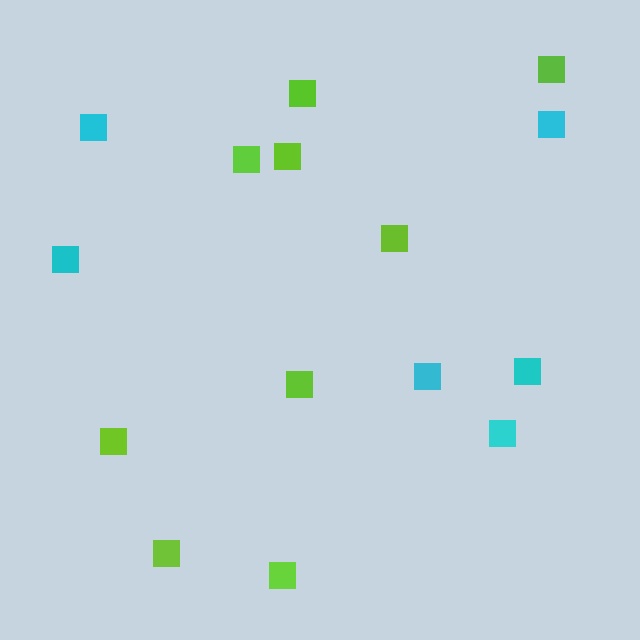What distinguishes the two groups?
There are 2 groups: one group of cyan squares (6) and one group of lime squares (9).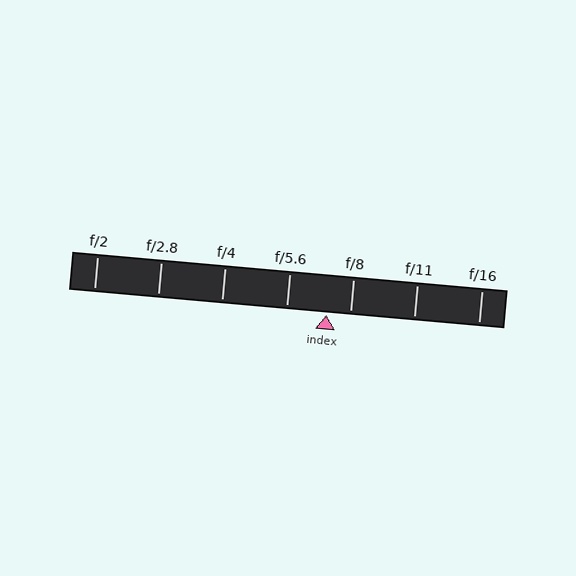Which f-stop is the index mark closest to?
The index mark is closest to f/8.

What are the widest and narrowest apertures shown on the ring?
The widest aperture shown is f/2 and the narrowest is f/16.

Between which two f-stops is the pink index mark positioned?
The index mark is between f/5.6 and f/8.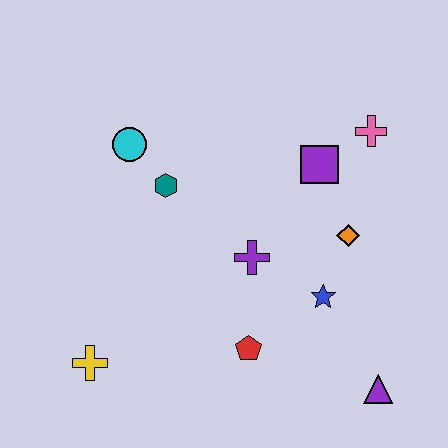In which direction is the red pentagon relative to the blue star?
The red pentagon is to the left of the blue star.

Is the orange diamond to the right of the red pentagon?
Yes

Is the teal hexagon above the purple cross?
Yes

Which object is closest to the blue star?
The orange diamond is closest to the blue star.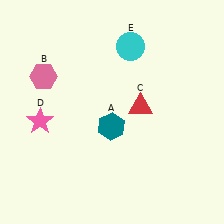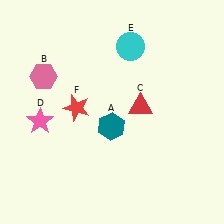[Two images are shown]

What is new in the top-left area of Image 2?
A red star (F) was added in the top-left area of Image 2.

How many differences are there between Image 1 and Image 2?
There is 1 difference between the two images.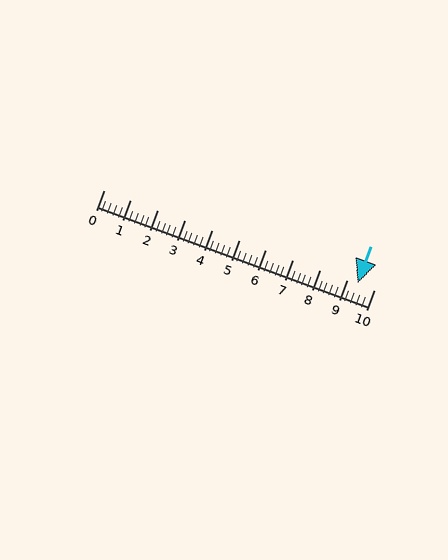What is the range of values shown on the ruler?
The ruler shows values from 0 to 10.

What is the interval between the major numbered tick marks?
The major tick marks are spaced 1 units apart.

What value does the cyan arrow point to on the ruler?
The cyan arrow points to approximately 9.4.